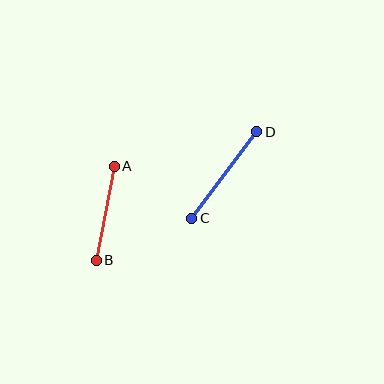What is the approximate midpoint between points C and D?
The midpoint is at approximately (224, 175) pixels.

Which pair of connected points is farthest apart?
Points C and D are farthest apart.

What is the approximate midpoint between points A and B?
The midpoint is at approximately (105, 213) pixels.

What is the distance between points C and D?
The distance is approximately 108 pixels.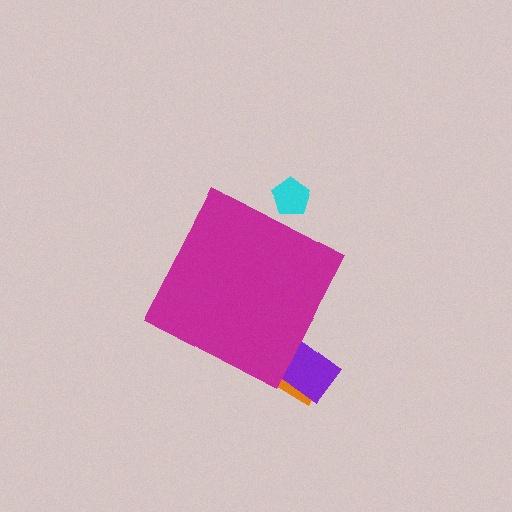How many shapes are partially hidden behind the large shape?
3 shapes are partially hidden.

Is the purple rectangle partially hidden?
Yes, the purple rectangle is partially hidden behind the magenta diamond.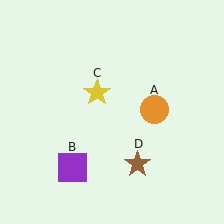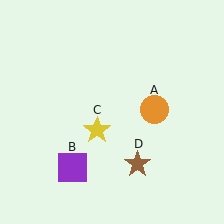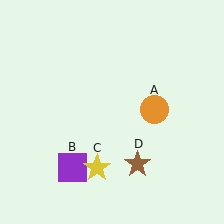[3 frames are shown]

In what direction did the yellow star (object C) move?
The yellow star (object C) moved down.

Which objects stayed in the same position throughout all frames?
Orange circle (object A) and purple square (object B) and brown star (object D) remained stationary.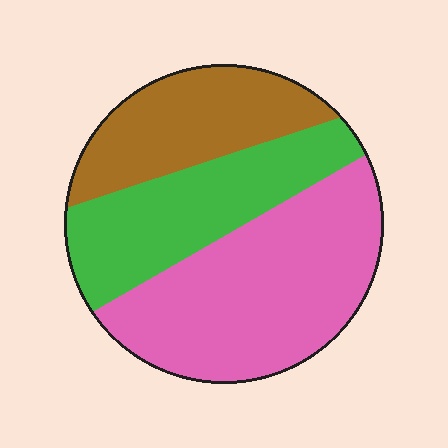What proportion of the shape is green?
Green covers 29% of the shape.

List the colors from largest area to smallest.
From largest to smallest: pink, green, brown.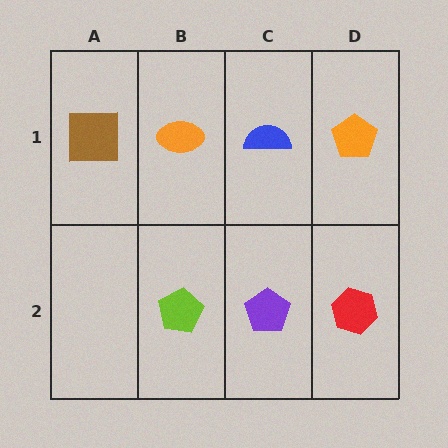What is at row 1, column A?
A brown square.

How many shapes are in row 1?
4 shapes.